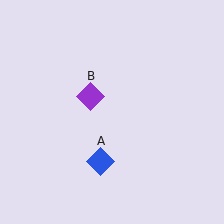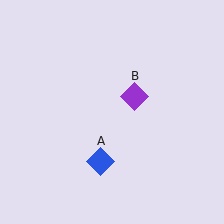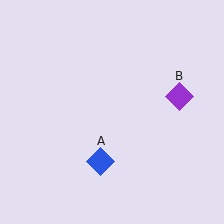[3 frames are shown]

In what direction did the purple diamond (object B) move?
The purple diamond (object B) moved right.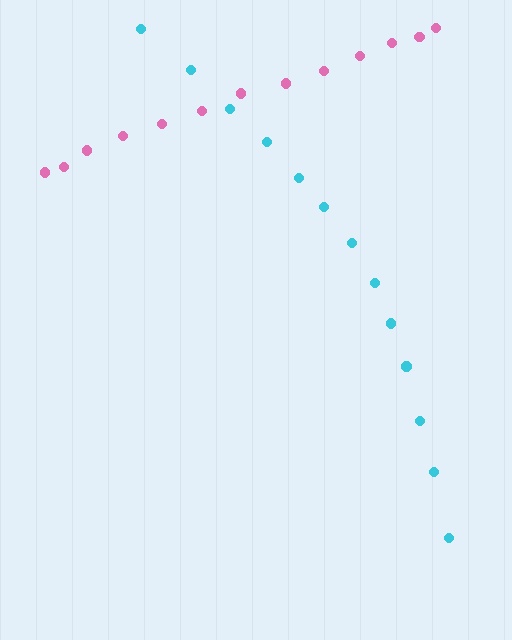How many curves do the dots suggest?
There are 2 distinct paths.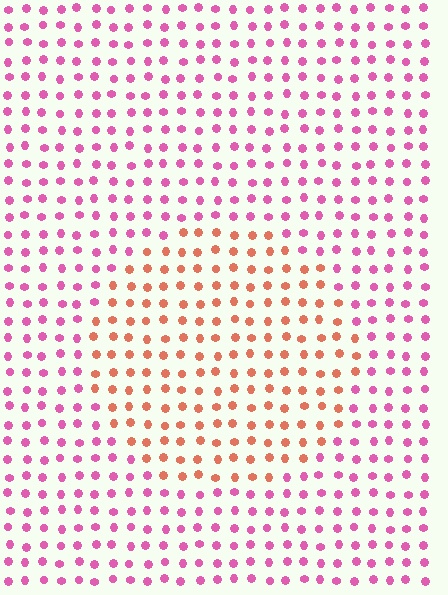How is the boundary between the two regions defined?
The boundary is defined purely by a slight shift in hue (about 49 degrees). Spacing, size, and orientation are identical on both sides.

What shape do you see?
I see a circle.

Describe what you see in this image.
The image is filled with small pink elements in a uniform arrangement. A circle-shaped region is visible where the elements are tinted to a slightly different hue, forming a subtle color boundary.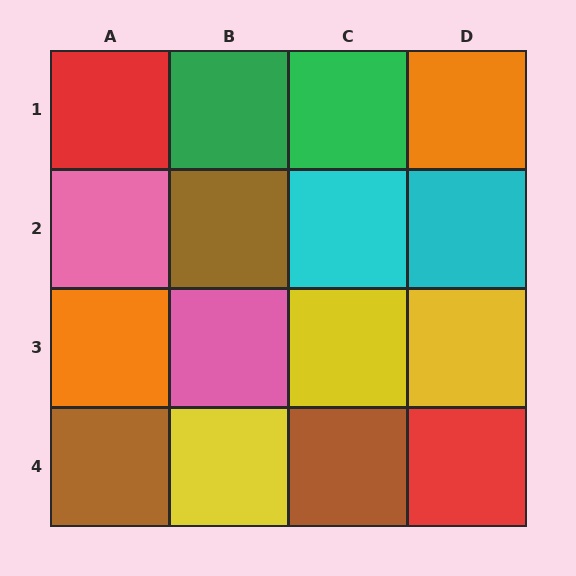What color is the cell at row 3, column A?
Orange.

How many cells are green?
2 cells are green.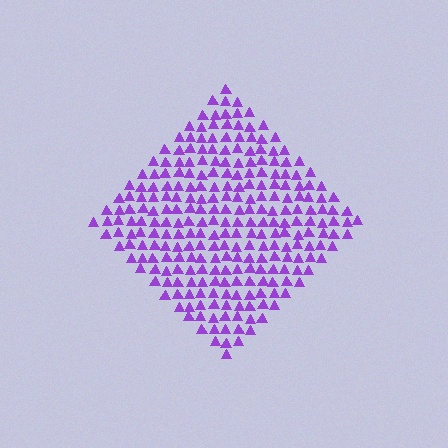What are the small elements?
The small elements are triangles.